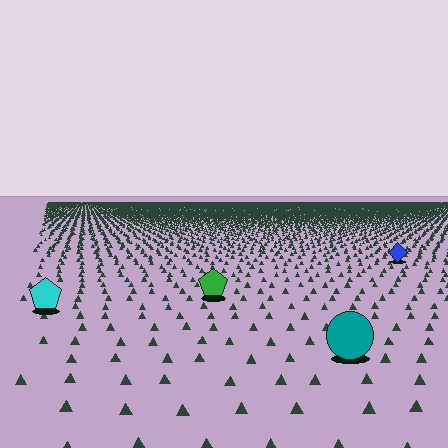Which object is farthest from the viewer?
The blue diamond is farthest from the viewer. It appears smaller and the ground texture around it is denser.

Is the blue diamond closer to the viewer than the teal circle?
No. The teal circle is closer — you can tell from the texture gradient: the ground texture is coarser near it.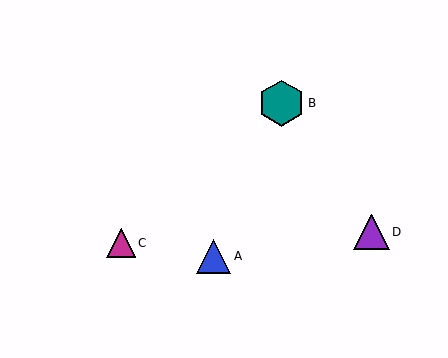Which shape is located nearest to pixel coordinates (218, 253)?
The blue triangle (labeled A) at (214, 256) is nearest to that location.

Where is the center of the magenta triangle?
The center of the magenta triangle is at (121, 243).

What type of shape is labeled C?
Shape C is a magenta triangle.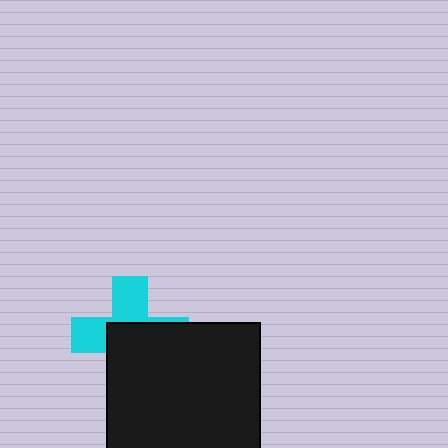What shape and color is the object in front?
The object in front is a black square.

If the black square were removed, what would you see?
You would see the complete cyan cross.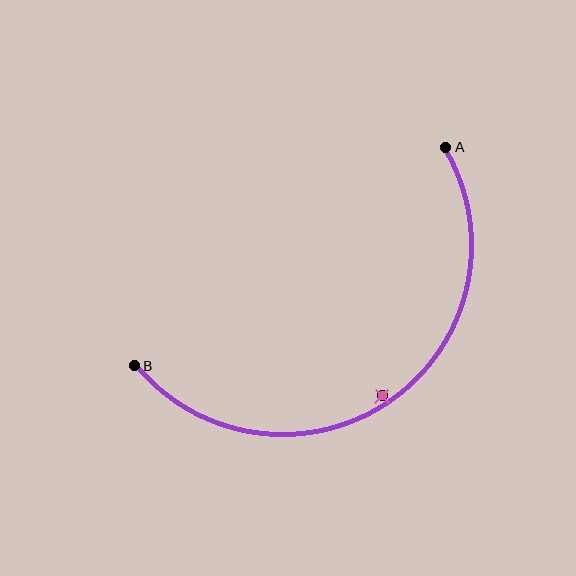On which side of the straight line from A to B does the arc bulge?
The arc bulges below and to the right of the straight line connecting A and B.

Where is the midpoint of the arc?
The arc midpoint is the point on the curve farthest from the straight line joining A and B. It sits below and to the right of that line.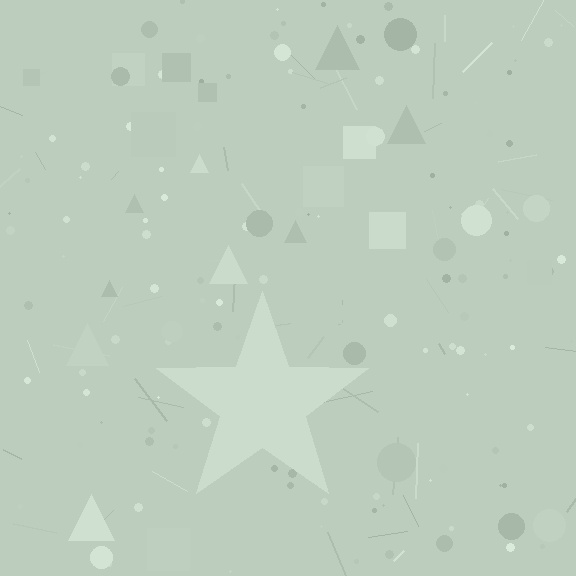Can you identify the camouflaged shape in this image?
The camouflaged shape is a star.